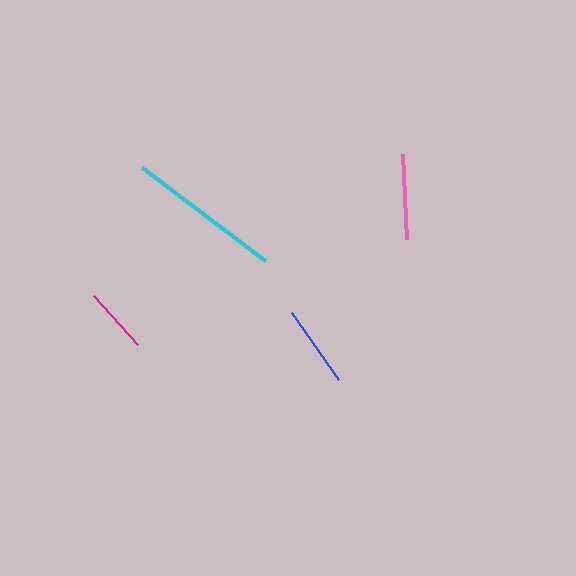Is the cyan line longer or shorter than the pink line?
The cyan line is longer than the pink line.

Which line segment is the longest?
The cyan line is the longest at approximately 155 pixels.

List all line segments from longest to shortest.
From longest to shortest: cyan, pink, blue, magenta.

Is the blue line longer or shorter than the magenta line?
The blue line is longer than the magenta line.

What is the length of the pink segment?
The pink segment is approximately 85 pixels long.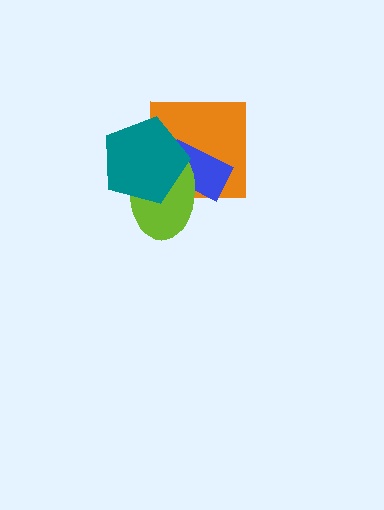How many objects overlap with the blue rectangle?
3 objects overlap with the blue rectangle.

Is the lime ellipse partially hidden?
Yes, it is partially covered by another shape.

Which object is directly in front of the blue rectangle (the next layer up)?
The lime ellipse is directly in front of the blue rectangle.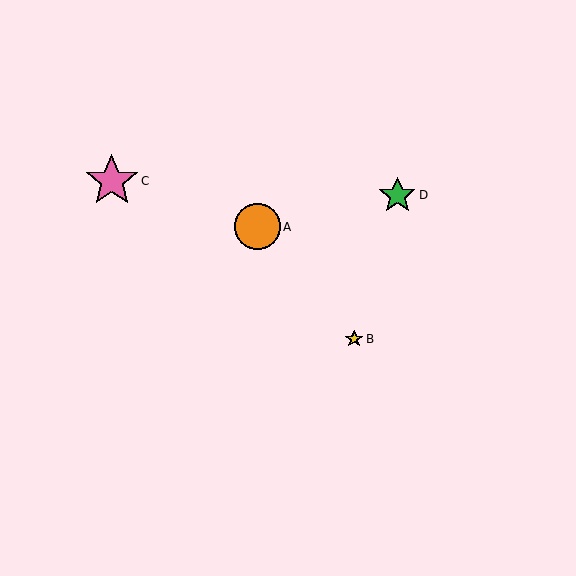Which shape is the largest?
The pink star (labeled C) is the largest.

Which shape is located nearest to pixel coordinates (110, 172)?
The pink star (labeled C) at (112, 181) is nearest to that location.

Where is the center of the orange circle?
The center of the orange circle is at (257, 227).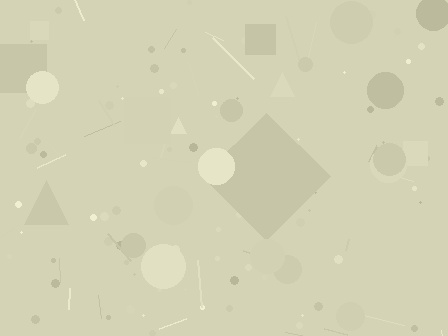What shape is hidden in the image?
A diamond is hidden in the image.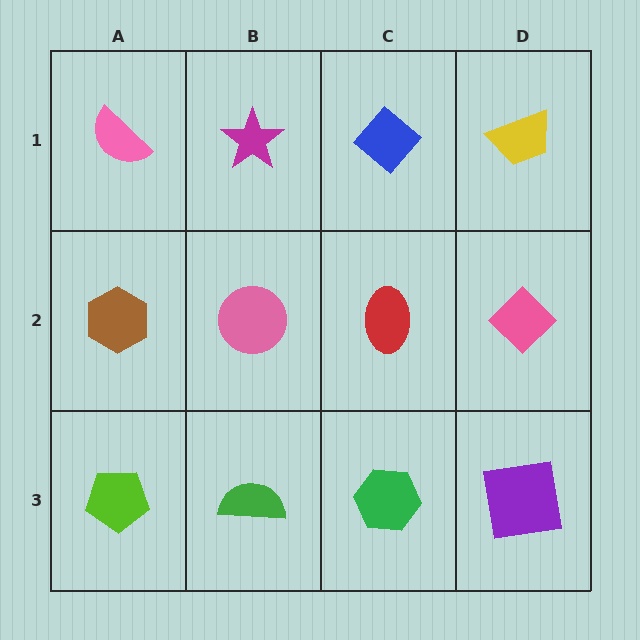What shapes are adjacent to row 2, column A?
A pink semicircle (row 1, column A), a lime pentagon (row 3, column A), a pink circle (row 2, column B).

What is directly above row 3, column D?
A pink diamond.